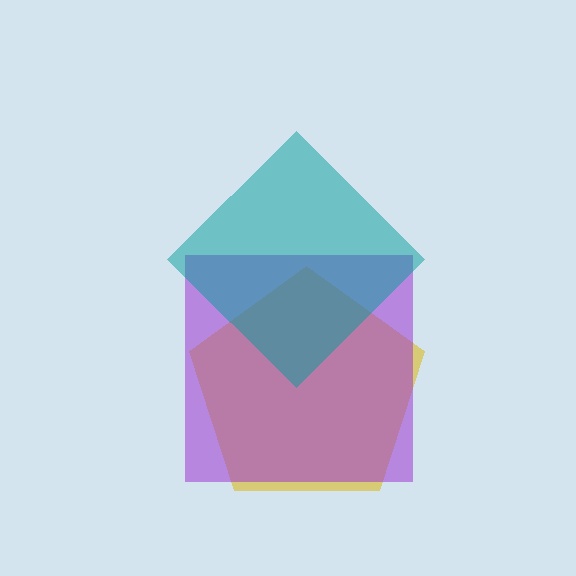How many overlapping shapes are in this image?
There are 3 overlapping shapes in the image.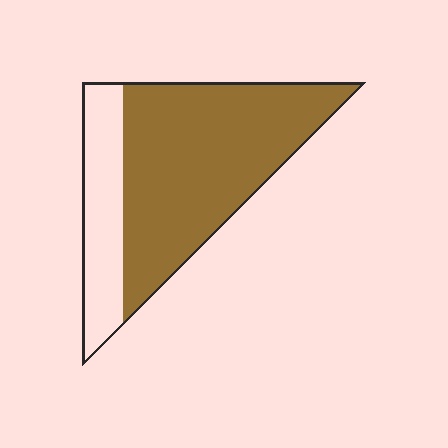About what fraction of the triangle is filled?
About three quarters (3/4).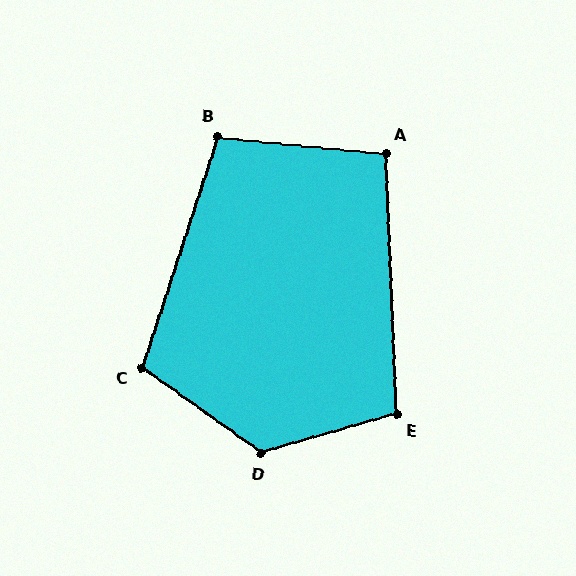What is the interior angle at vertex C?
Approximately 107 degrees (obtuse).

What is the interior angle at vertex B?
Approximately 103 degrees (obtuse).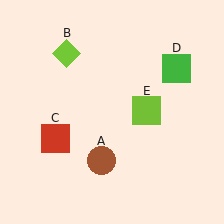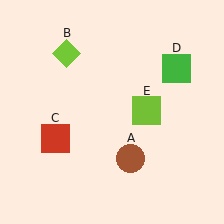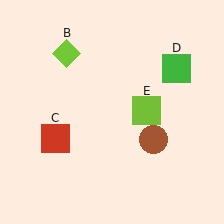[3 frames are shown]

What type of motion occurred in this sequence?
The brown circle (object A) rotated counterclockwise around the center of the scene.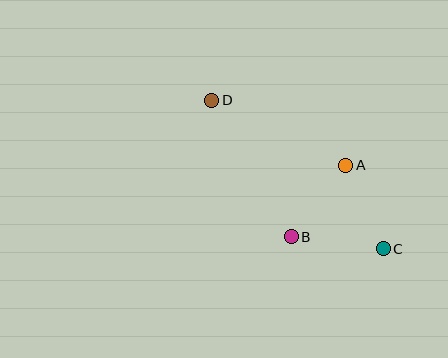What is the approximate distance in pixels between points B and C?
The distance between B and C is approximately 93 pixels.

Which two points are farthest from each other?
Points C and D are farthest from each other.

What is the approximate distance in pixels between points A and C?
The distance between A and C is approximately 92 pixels.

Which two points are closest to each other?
Points A and B are closest to each other.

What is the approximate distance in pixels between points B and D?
The distance between B and D is approximately 158 pixels.